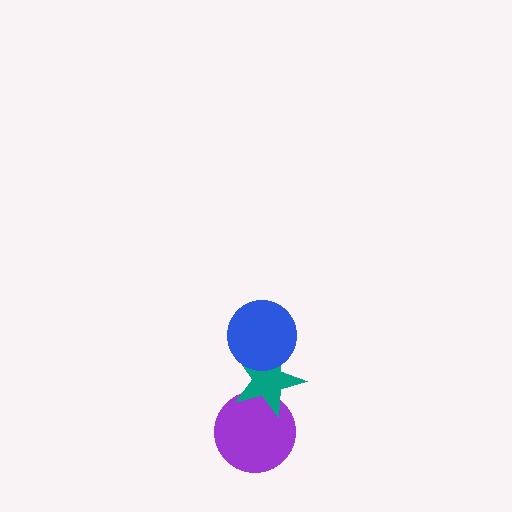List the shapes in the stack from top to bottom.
From top to bottom: the blue circle, the teal star, the purple circle.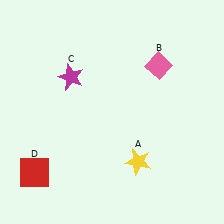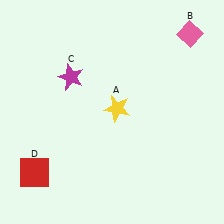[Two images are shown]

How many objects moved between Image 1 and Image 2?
2 objects moved between the two images.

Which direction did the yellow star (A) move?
The yellow star (A) moved up.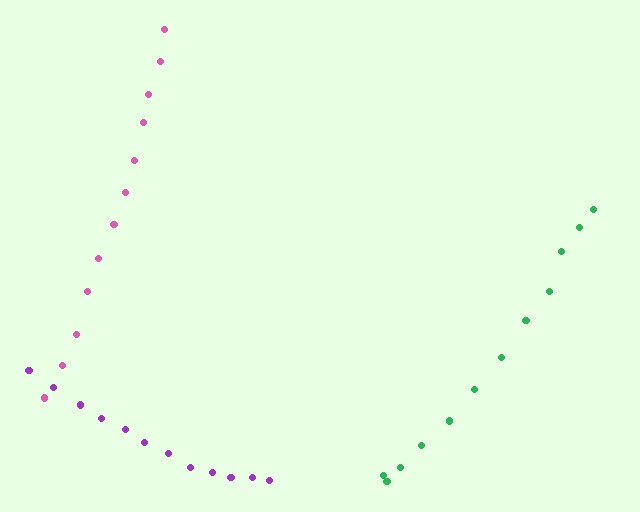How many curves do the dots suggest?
There are 3 distinct paths.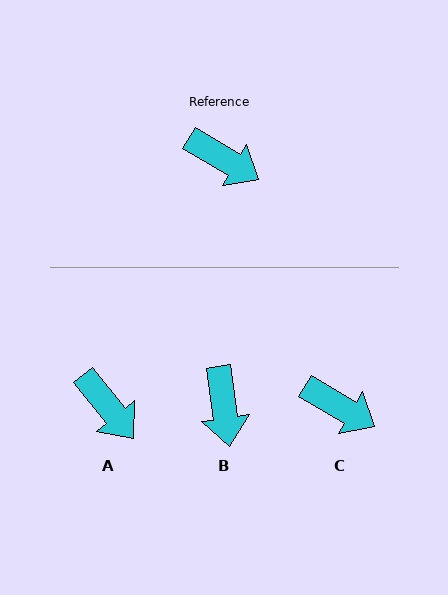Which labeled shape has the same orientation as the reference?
C.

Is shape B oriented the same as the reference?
No, it is off by about 51 degrees.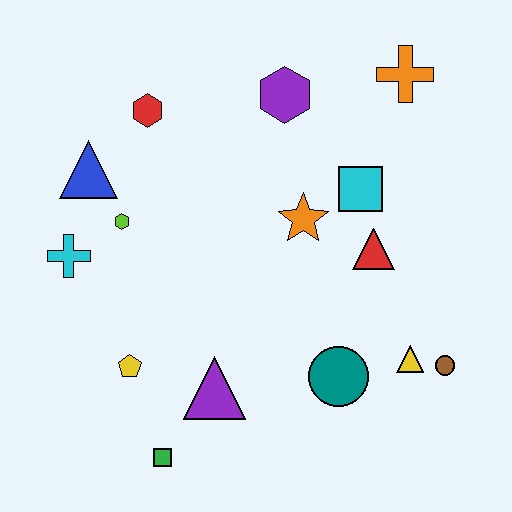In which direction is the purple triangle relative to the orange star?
The purple triangle is below the orange star.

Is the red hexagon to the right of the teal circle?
No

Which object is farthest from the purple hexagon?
The green square is farthest from the purple hexagon.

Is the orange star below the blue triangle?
Yes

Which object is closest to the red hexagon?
The blue triangle is closest to the red hexagon.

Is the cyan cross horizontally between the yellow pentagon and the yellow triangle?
No